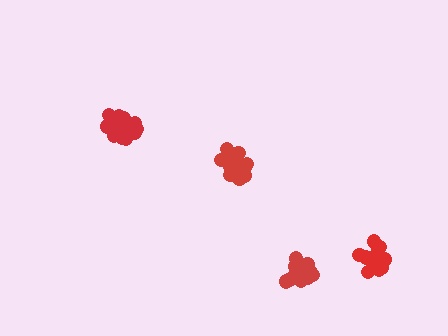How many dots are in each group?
Group 1: 13 dots, Group 2: 16 dots, Group 3: 16 dots, Group 4: 16 dots (61 total).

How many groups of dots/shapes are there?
There are 4 groups.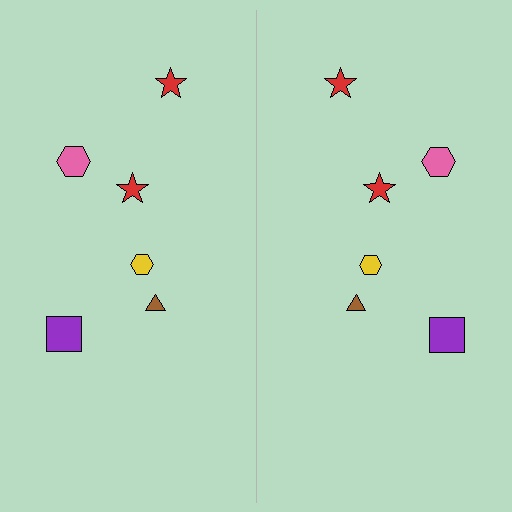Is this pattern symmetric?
Yes, this pattern has bilateral (reflection) symmetry.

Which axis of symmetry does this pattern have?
The pattern has a vertical axis of symmetry running through the center of the image.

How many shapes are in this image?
There are 12 shapes in this image.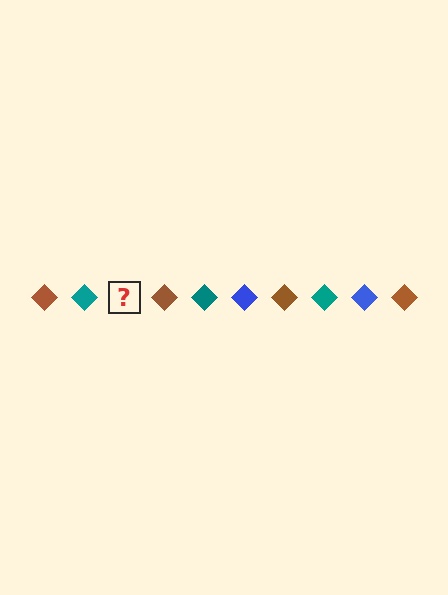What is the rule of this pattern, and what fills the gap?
The rule is that the pattern cycles through brown, teal, blue diamonds. The gap should be filled with a blue diamond.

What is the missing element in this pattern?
The missing element is a blue diamond.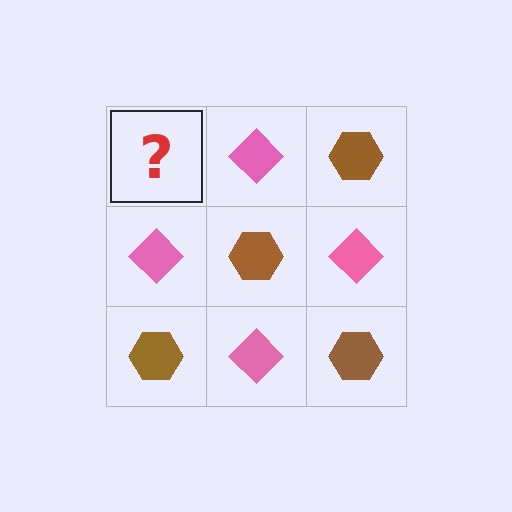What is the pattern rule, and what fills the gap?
The rule is that it alternates brown hexagon and pink diamond in a checkerboard pattern. The gap should be filled with a brown hexagon.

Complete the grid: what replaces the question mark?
The question mark should be replaced with a brown hexagon.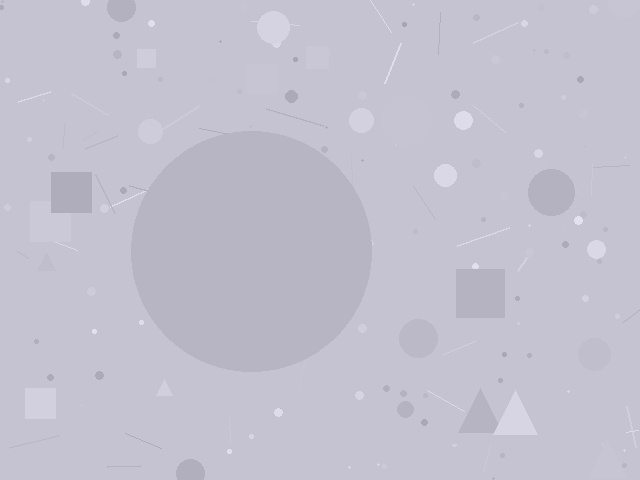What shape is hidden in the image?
A circle is hidden in the image.